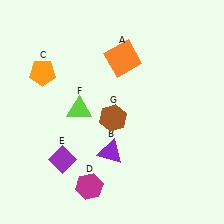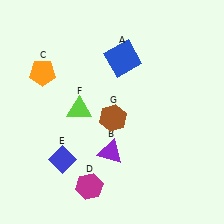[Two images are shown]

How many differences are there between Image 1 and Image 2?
There are 2 differences between the two images.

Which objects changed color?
A changed from orange to blue. E changed from purple to blue.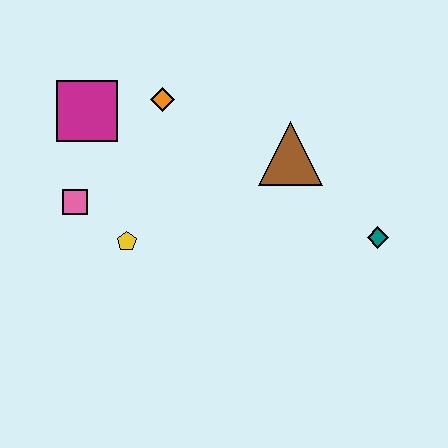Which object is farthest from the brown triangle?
The pink square is farthest from the brown triangle.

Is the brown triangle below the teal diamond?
No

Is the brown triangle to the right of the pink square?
Yes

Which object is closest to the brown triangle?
The teal diamond is closest to the brown triangle.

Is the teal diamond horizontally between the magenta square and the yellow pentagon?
No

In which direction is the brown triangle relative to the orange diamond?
The brown triangle is to the right of the orange diamond.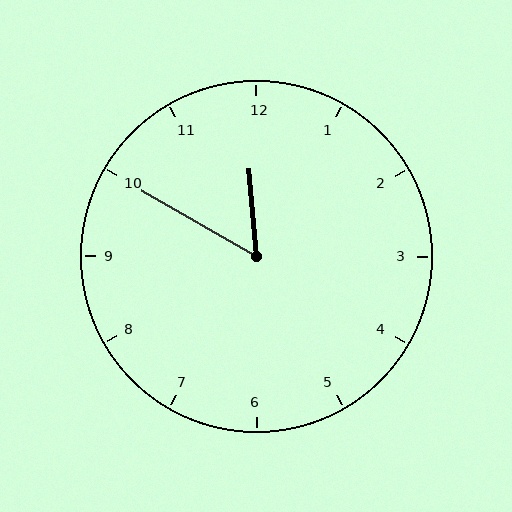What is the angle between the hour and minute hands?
Approximately 55 degrees.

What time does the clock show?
11:50.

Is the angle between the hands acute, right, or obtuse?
It is acute.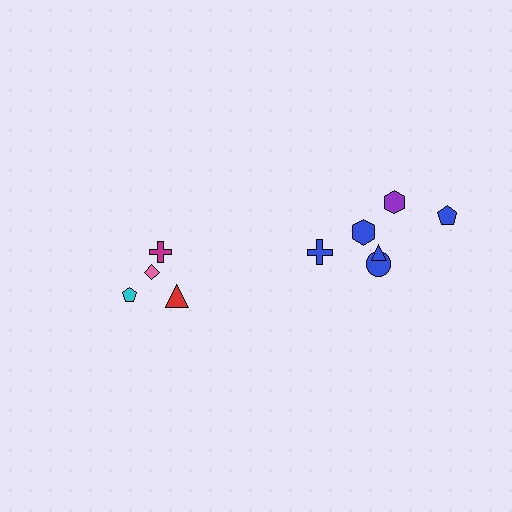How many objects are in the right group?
There are 6 objects.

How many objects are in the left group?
There are 4 objects.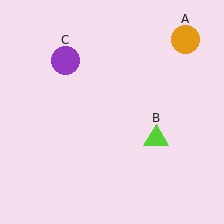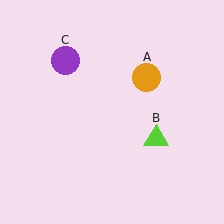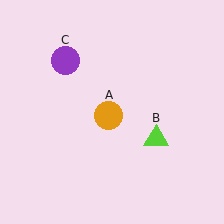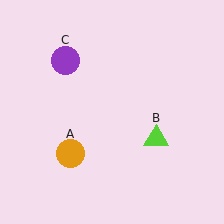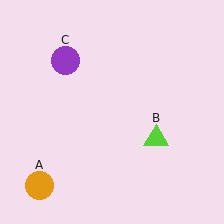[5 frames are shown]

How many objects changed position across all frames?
1 object changed position: orange circle (object A).